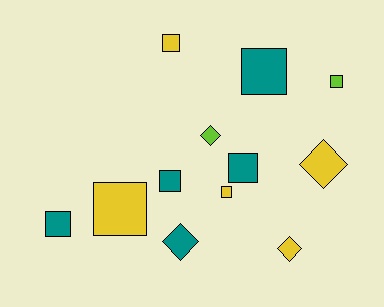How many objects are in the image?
There are 12 objects.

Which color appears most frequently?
Teal, with 5 objects.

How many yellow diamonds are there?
There are 2 yellow diamonds.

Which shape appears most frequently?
Square, with 8 objects.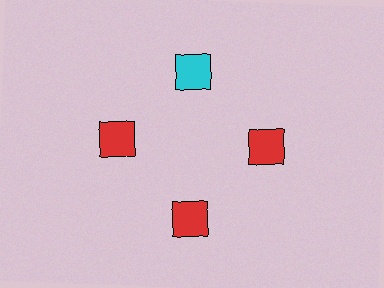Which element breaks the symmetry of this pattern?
The cyan diamond at roughly the 12 o'clock position breaks the symmetry. All other shapes are red diamonds.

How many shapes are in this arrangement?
There are 4 shapes arranged in a ring pattern.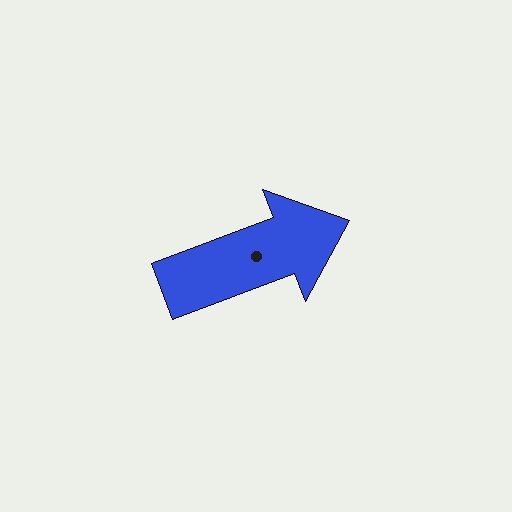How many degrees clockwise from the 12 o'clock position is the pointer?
Approximately 69 degrees.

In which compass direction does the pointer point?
East.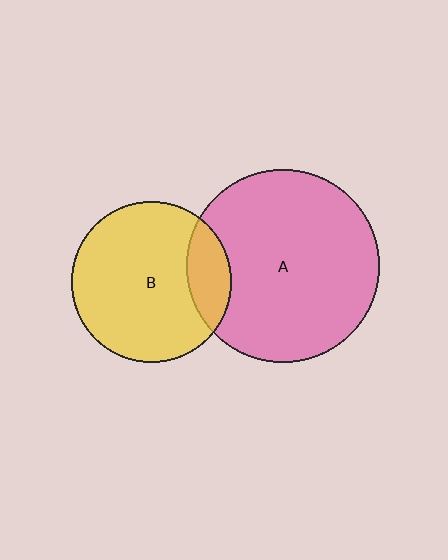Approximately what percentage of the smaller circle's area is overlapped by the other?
Approximately 20%.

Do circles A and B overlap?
Yes.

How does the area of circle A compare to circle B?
Approximately 1.5 times.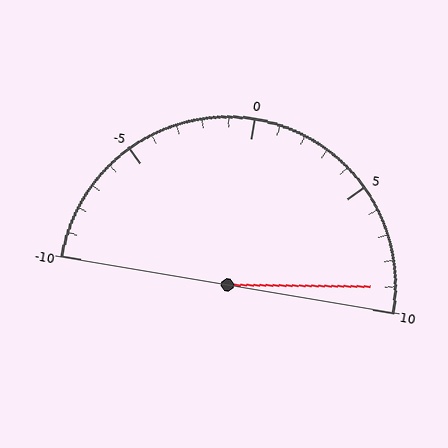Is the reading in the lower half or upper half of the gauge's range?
The reading is in the upper half of the range (-10 to 10).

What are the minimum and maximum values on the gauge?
The gauge ranges from -10 to 10.